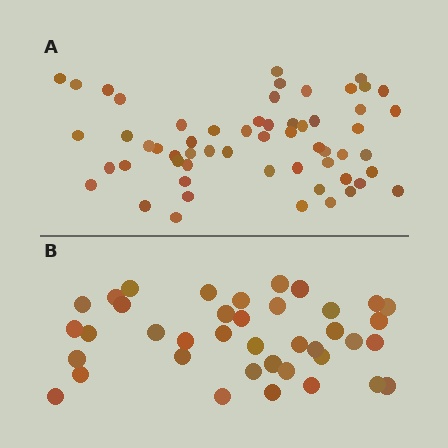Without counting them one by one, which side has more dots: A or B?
Region A (the top region) has more dots.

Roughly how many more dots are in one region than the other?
Region A has approximately 20 more dots than region B.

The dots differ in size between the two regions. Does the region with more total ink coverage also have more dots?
No. Region B has more total ink coverage because its dots are larger, but region A actually contains more individual dots. Total area can be misleading — the number of items is what matters here.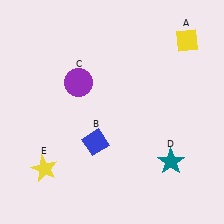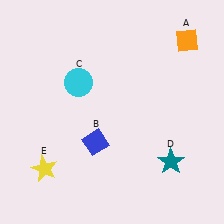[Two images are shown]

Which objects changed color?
A changed from yellow to orange. C changed from purple to cyan.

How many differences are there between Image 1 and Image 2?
There are 2 differences between the two images.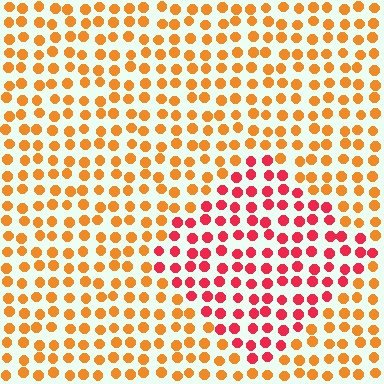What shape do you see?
I see a diamond.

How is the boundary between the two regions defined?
The boundary is defined purely by a slight shift in hue (about 41 degrees). Spacing, size, and orientation are identical on both sides.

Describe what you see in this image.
The image is filled with small orange elements in a uniform arrangement. A diamond-shaped region is visible where the elements are tinted to a slightly different hue, forming a subtle color boundary.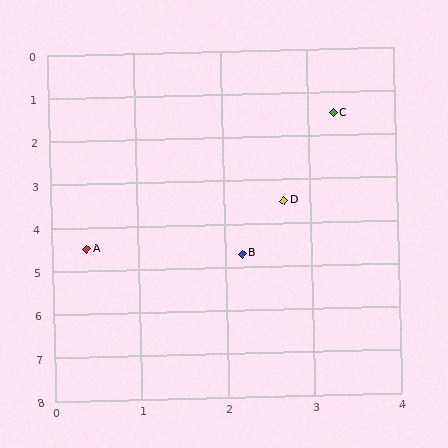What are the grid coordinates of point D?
Point D is at approximately (2.7, 3.5).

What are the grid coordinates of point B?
Point B is at approximately (2.2, 4.7).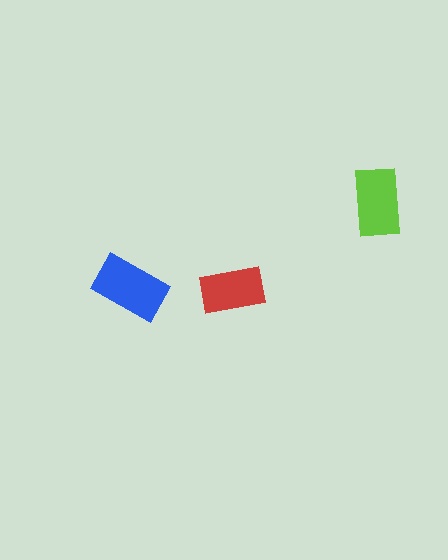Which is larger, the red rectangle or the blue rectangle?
The blue one.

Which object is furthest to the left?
The blue rectangle is leftmost.